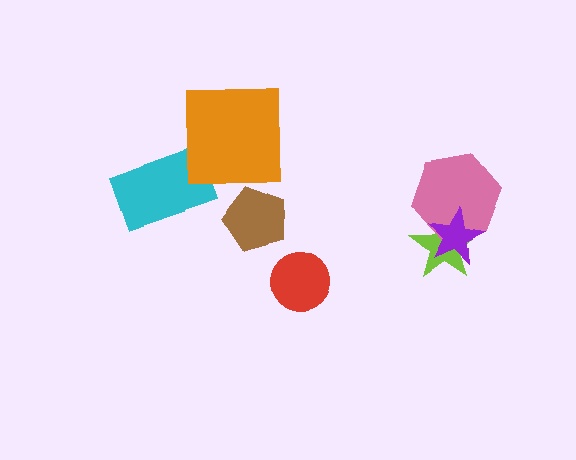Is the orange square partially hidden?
No, no other shape covers it.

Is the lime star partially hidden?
Yes, it is partially covered by another shape.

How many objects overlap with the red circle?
0 objects overlap with the red circle.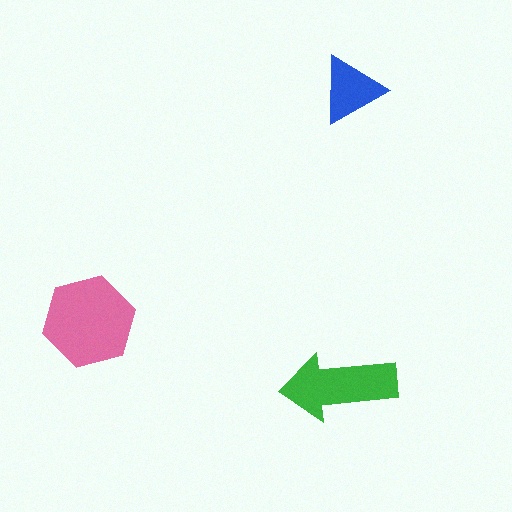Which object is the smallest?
The blue triangle.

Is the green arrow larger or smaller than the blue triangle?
Larger.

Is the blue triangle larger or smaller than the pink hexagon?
Smaller.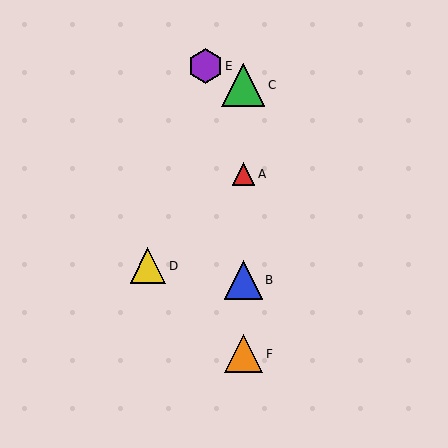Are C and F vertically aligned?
Yes, both are at x≈243.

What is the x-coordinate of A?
Object A is at x≈243.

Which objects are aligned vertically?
Objects A, B, C, F are aligned vertically.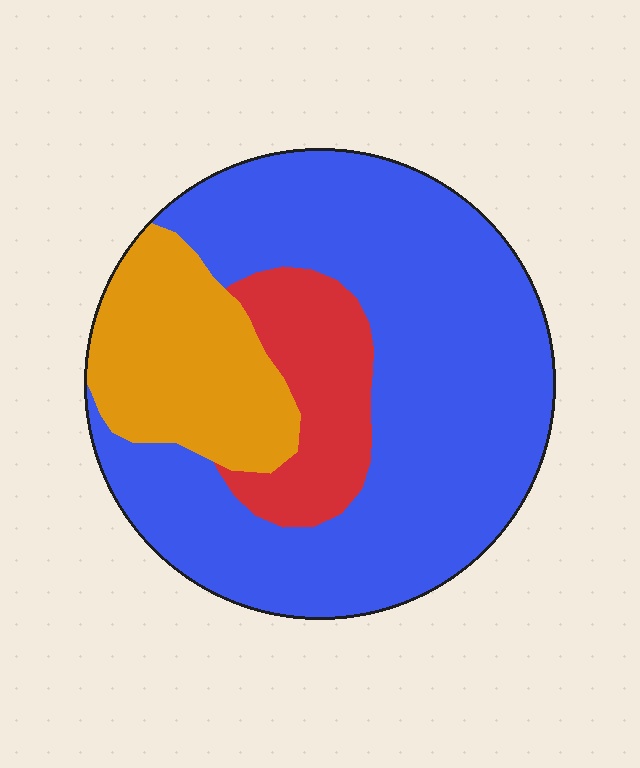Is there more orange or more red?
Orange.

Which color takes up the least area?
Red, at roughly 15%.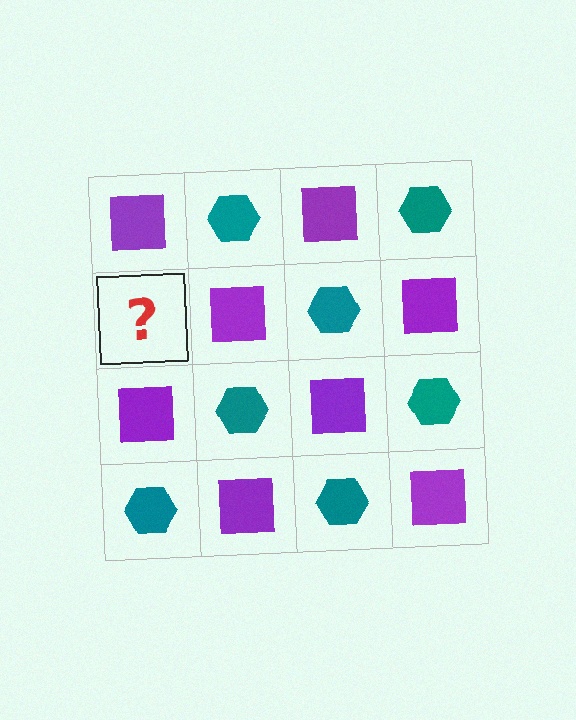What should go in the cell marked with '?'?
The missing cell should contain a teal hexagon.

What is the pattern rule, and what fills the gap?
The rule is that it alternates purple square and teal hexagon in a checkerboard pattern. The gap should be filled with a teal hexagon.